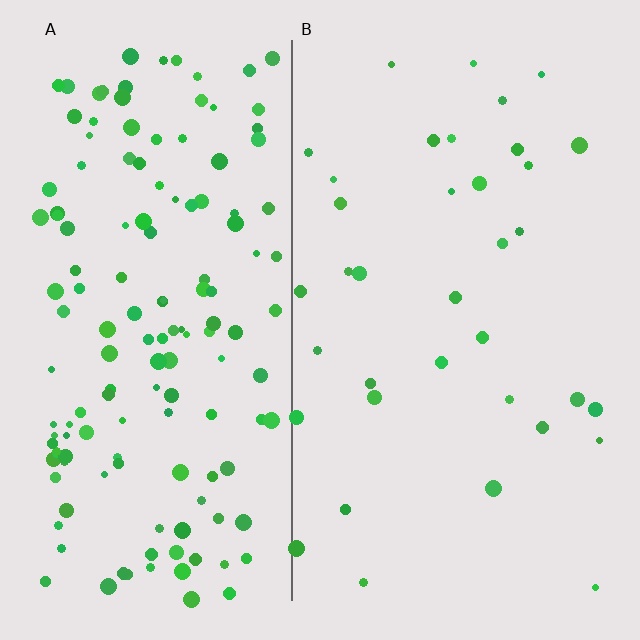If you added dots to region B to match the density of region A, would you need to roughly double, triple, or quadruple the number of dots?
Approximately quadruple.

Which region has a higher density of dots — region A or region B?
A (the left).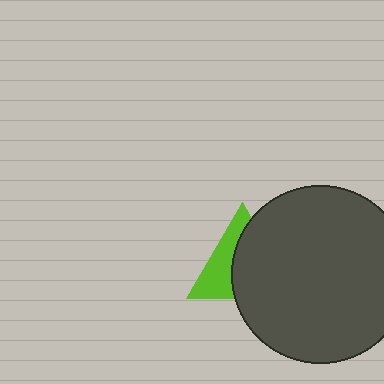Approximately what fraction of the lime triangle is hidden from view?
Roughly 58% of the lime triangle is hidden behind the dark gray circle.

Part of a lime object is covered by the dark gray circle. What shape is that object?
It is a triangle.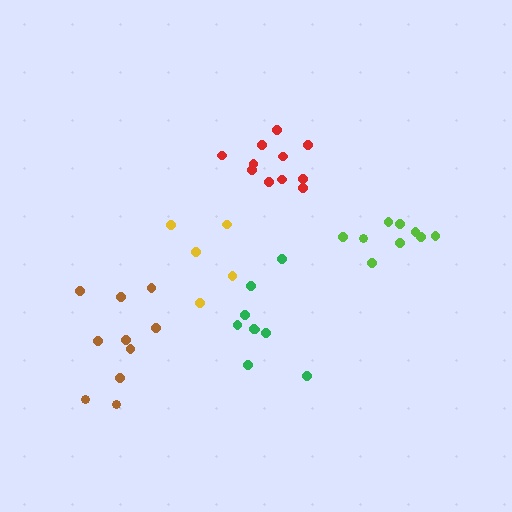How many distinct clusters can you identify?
There are 5 distinct clusters.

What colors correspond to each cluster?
The clusters are colored: green, brown, yellow, lime, red.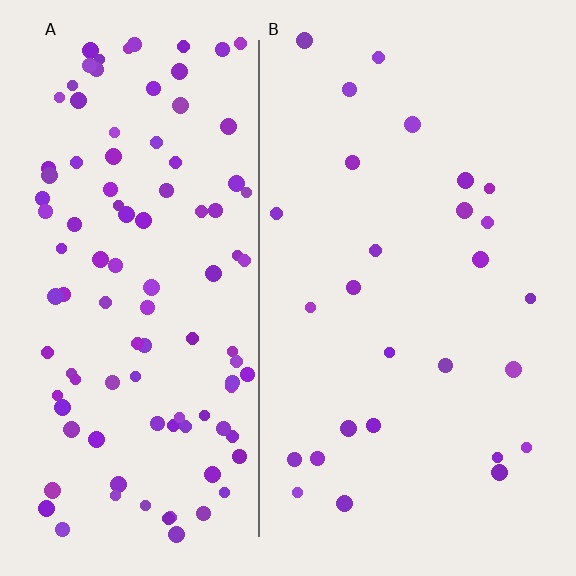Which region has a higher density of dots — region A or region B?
A (the left).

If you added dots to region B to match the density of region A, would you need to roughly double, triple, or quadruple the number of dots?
Approximately quadruple.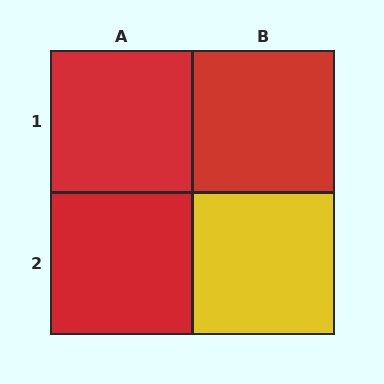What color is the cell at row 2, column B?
Yellow.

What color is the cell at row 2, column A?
Red.